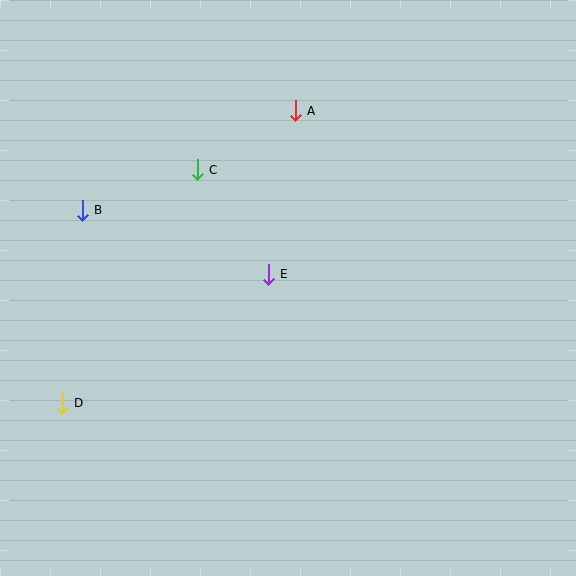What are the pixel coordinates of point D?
Point D is at (62, 403).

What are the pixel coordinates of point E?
Point E is at (268, 274).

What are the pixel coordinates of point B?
Point B is at (82, 210).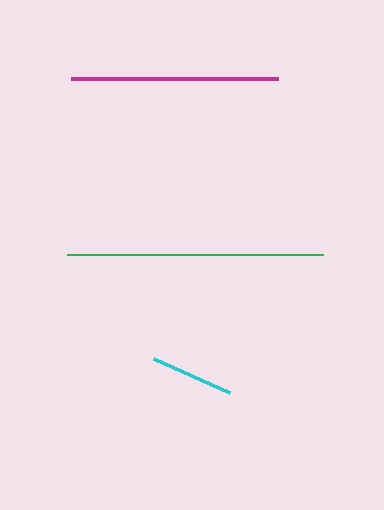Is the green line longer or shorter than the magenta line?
The green line is longer than the magenta line.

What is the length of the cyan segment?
The cyan segment is approximately 83 pixels long.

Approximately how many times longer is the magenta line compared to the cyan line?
The magenta line is approximately 2.5 times the length of the cyan line.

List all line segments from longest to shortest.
From longest to shortest: green, magenta, cyan.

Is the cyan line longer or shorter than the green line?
The green line is longer than the cyan line.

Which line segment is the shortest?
The cyan line is the shortest at approximately 83 pixels.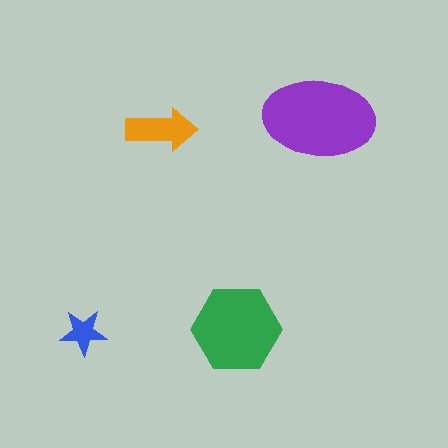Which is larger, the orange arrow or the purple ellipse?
The purple ellipse.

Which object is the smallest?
The blue star.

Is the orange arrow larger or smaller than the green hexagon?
Smaller.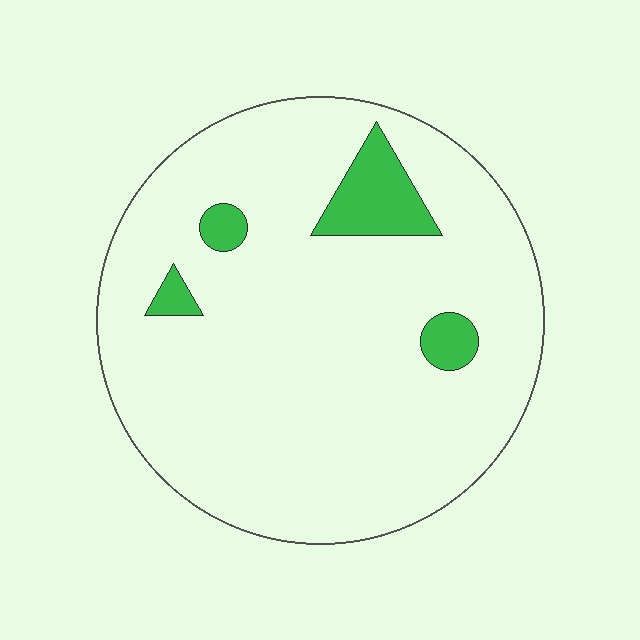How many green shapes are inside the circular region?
4.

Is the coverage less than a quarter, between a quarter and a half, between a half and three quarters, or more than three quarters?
Less than a quarter.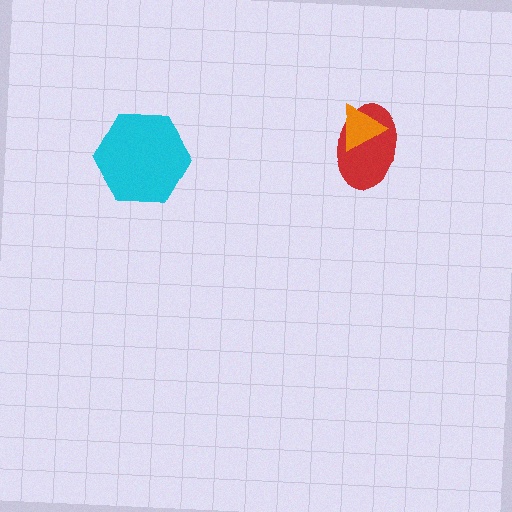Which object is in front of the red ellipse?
The orange triangle is in front of the red ellipse.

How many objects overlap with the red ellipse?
1 object overlaps with the red ellipse.